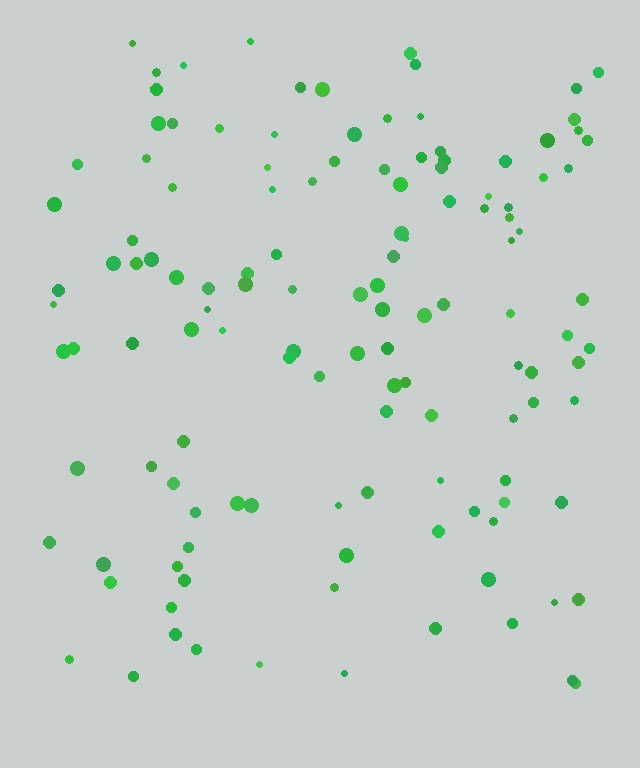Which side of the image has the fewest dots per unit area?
The bottom.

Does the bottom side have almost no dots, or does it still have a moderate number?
Still a moderate number, just noticeably fewer than the top.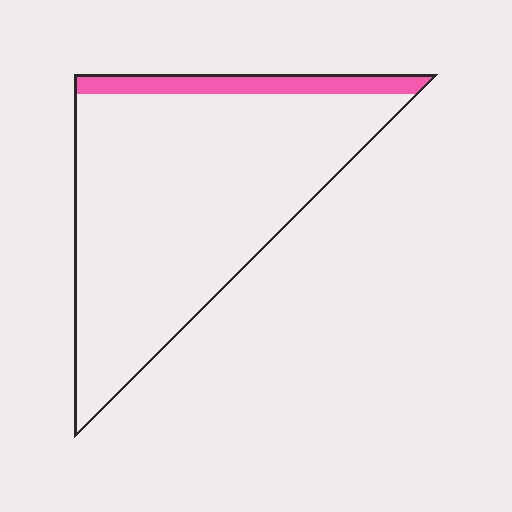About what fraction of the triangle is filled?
About one tenth (1/10).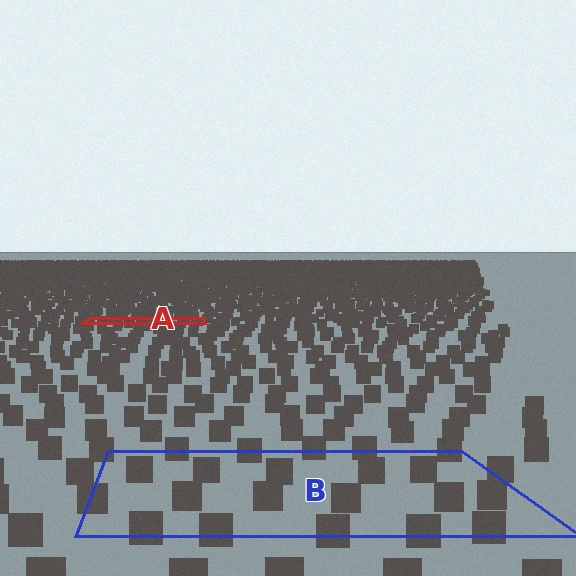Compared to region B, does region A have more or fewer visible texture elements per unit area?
Region A has more texture elements per unit area — they are packed more densely because it is farther away.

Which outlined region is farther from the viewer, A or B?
Region A is farther from the viewer — the texture elements inside it appear smaller and more densely packed.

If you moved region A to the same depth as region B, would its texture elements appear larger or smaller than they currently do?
They would appear larger. At a closer depth, the same texture elements are projected at a bigger on-screen size.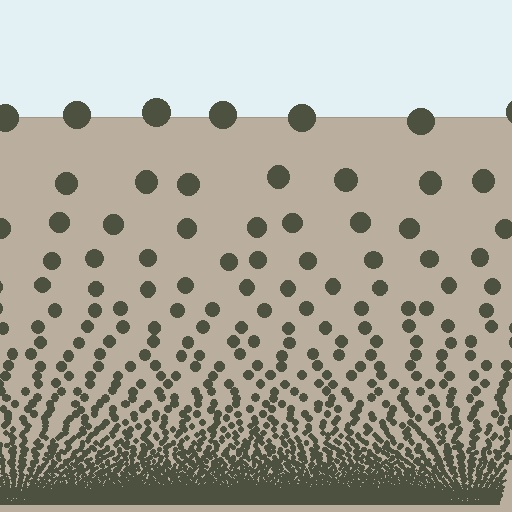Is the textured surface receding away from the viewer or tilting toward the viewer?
The surface appears to tilt toward the viewer. Texture elements get larger and sparser toward the top.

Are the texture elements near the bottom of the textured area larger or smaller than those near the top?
Smaller. The gradient is inverted — elements near the bottom are smaller and denser.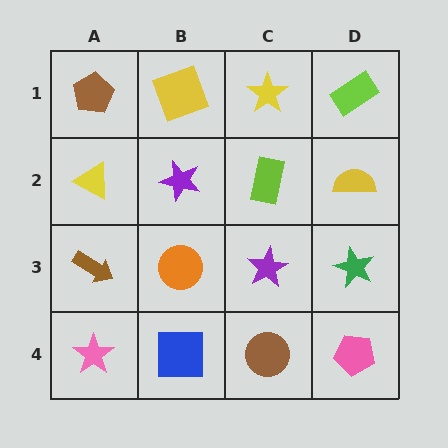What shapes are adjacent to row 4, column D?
A green star (row 3, column D), a brown circle (row 4, column C).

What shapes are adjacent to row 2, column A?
A brown pentagon (row 1, column A), a brown arrow (row 3, column A), a purple star (row 2, column B).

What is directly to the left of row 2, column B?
A yellow triangle.